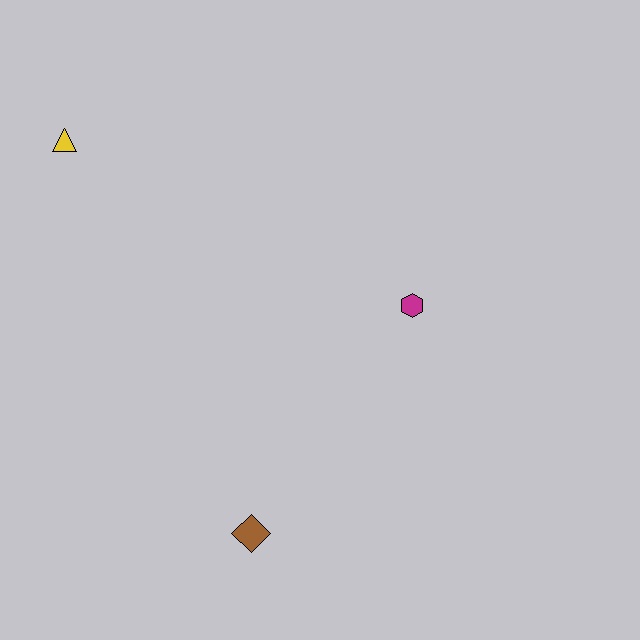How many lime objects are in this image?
There are no lime objects.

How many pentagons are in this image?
There are no pentagons.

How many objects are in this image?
There are 3 objects.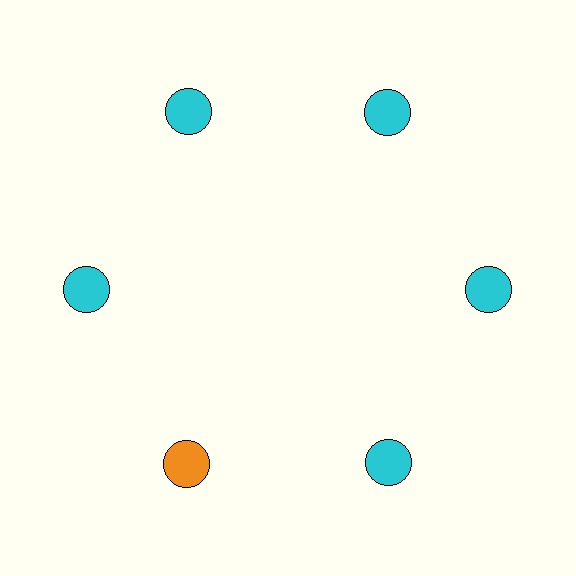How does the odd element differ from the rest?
It has a different color: orange instead of cyan.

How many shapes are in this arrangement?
There are 6 shapes arranged in a ring pattern.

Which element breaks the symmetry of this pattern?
The orange circle at roughly the 7 o'clock position breaks the symmetry. All other shapes are cyan circles.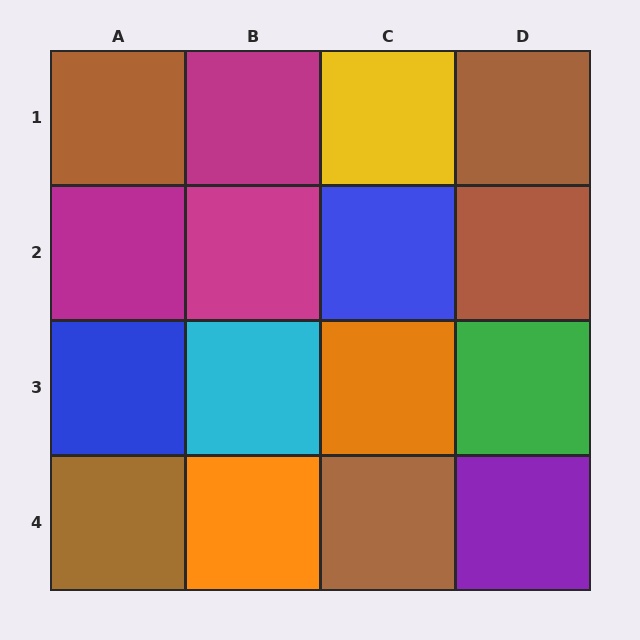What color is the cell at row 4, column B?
Orange.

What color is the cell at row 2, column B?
Magenta.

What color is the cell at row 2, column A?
Magenta.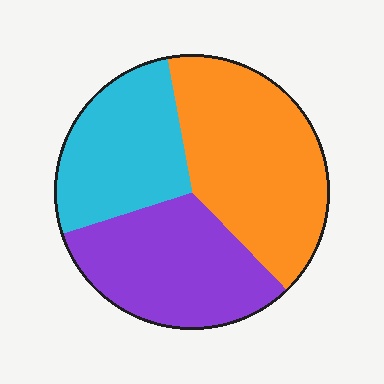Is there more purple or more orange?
Orange.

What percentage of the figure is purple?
Purple covers about 30% of the figure.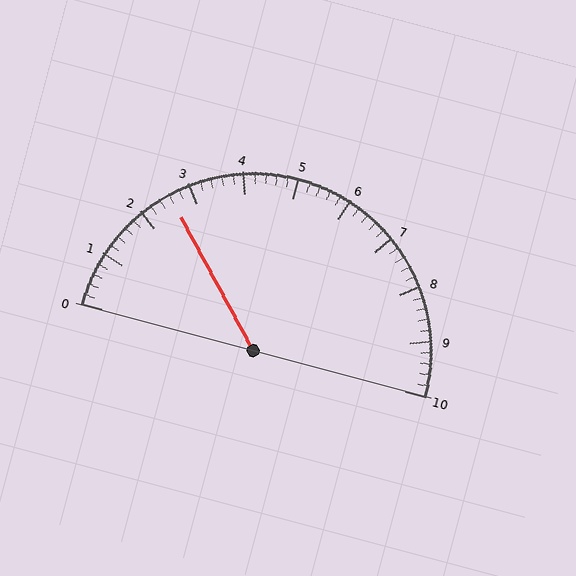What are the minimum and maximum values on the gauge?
The gauge ranges from 0 to 10.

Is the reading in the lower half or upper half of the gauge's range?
The reading is in the lower half of the range (0 to 10).